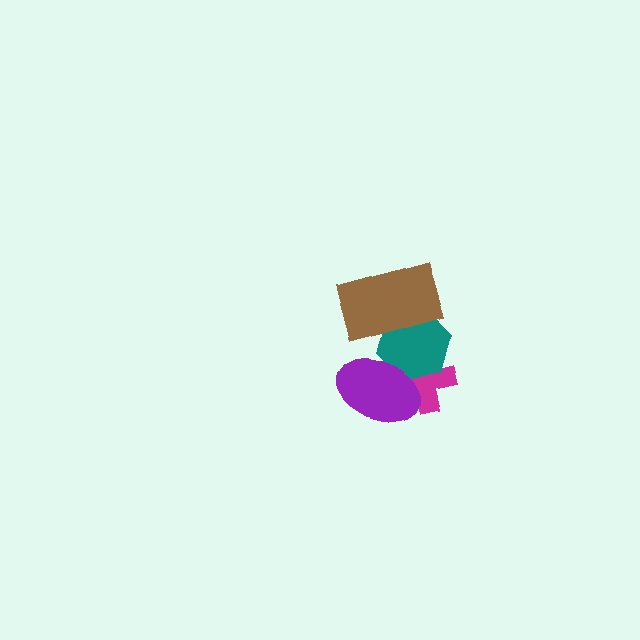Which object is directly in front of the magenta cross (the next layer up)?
The teal hexagon is directly in front of the magenta cross.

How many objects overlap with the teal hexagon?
3 objects overlap with the teal hexagon.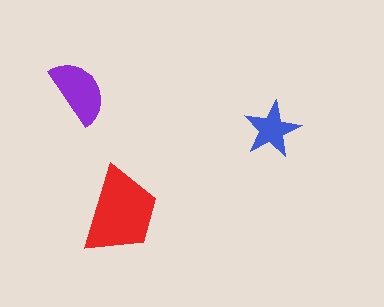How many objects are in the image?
There are 3 objects in the image.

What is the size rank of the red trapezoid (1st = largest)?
1st.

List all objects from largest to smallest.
The red trapezoid, the purple semicircle, the blue star.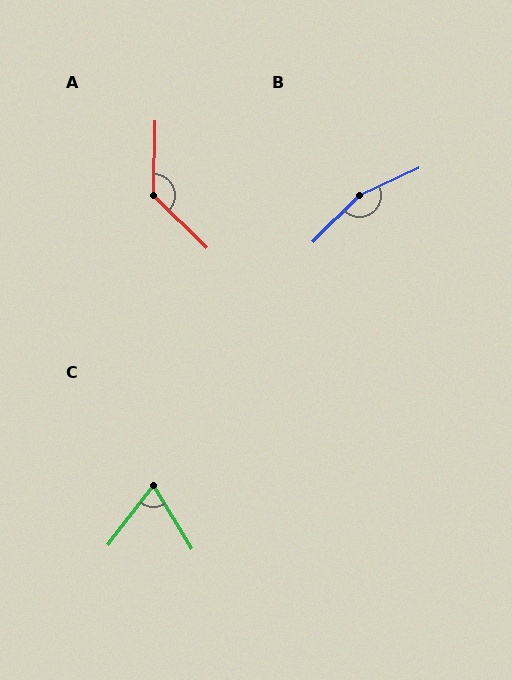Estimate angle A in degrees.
Approximately 133 degrees.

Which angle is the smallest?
C, at approximately 69 degrees.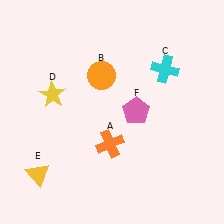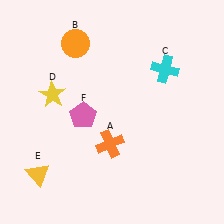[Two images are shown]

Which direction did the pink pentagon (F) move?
The pink pentagon (F) moved left.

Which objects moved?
The objects that moved are: the orange circle (B), the pink pentagon (F).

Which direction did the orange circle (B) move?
The orange circle (B) moved up.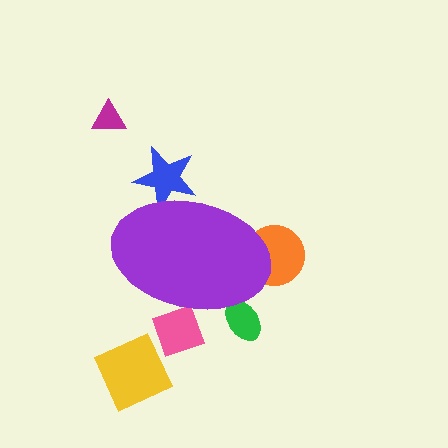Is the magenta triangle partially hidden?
No, the magenta triangle is fully visible.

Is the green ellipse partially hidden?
Yes, the green ellipse is partially hidden behind the purple ellipse.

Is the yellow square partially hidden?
No, the yellow square is fully visible.